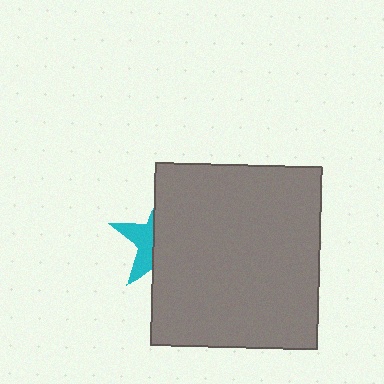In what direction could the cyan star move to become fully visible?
The cyan star could move left. That would shift it out from behind the gray rectangle entirely.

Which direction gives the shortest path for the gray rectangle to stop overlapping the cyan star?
Moving right gives the shortest separation.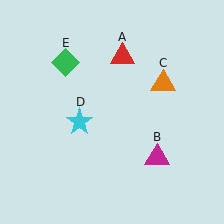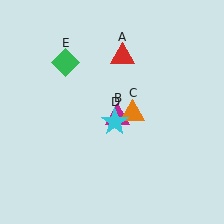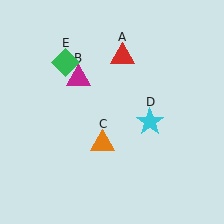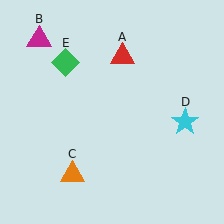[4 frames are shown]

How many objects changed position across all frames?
3 objects changed position: magenta triangle (object B), orange triangle (object C), cyan star (object D).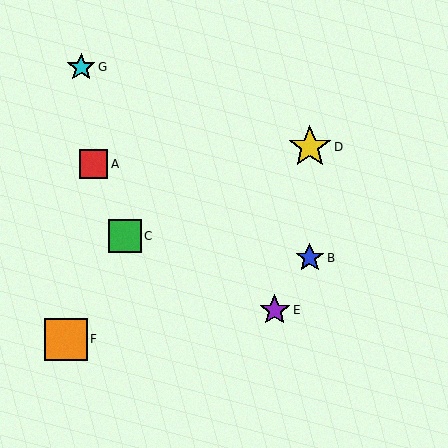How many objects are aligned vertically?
2 objects (B, D) are aligned vertically.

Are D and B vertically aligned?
Yes, both are at x≈310.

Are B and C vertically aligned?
No, B is at x≈310 and C is at x≈125.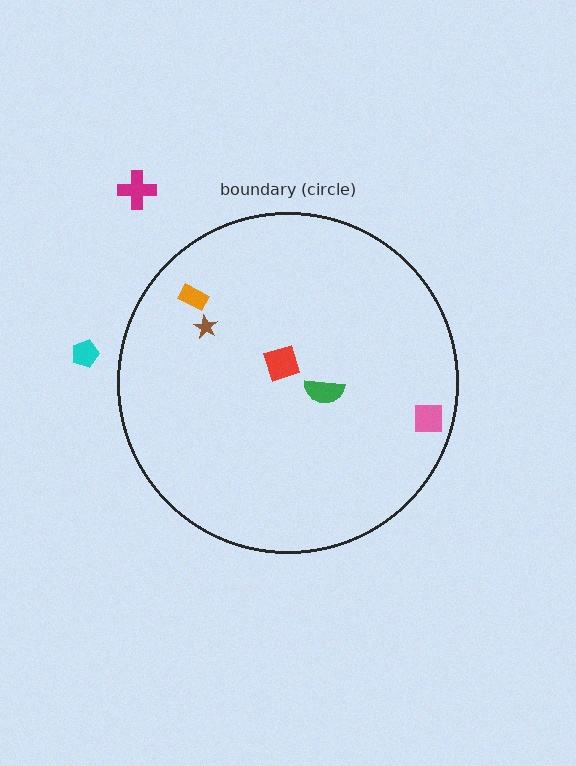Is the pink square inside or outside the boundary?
Inside.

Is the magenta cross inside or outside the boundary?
Outside.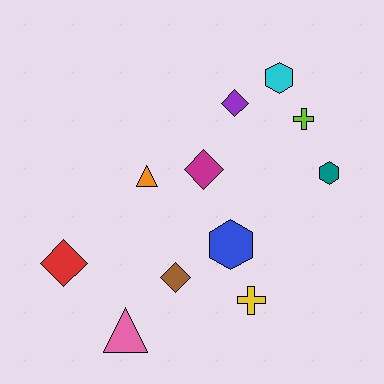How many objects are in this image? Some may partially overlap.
There are 11 objects.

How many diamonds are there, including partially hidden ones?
There are 4 diamonds.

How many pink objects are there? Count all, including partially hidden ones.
There is 1 pink object.